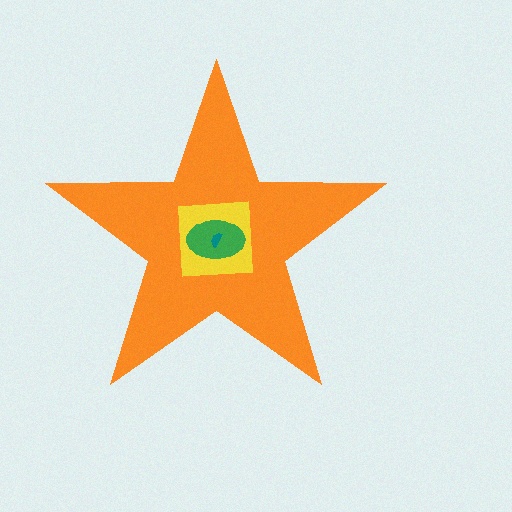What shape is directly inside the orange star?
The yellow square.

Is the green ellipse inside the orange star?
Yes.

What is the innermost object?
The teal semicircle.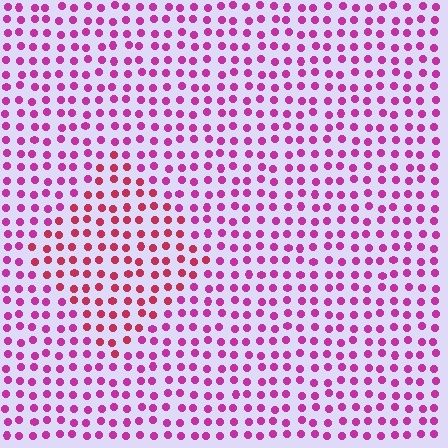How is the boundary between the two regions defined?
The boundary is defined purely by a slight shift in hue (about 31 degrees). Spacing, size, and orientation are identical on both sides.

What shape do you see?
I see a diamond.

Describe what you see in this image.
The image is filled with small magenta elements in a uniform arrangement. A diamond-shaped region is visible where the elements are tinted to a slightly different hue, forming a subtle color boundary.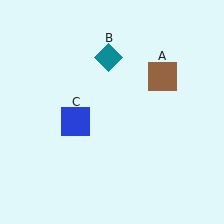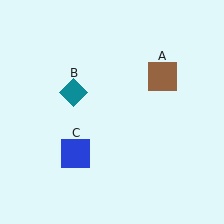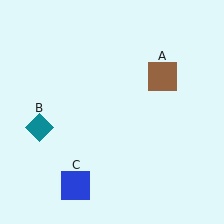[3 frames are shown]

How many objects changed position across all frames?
2 objects changed position: teal diamond (object B), blue square (object C).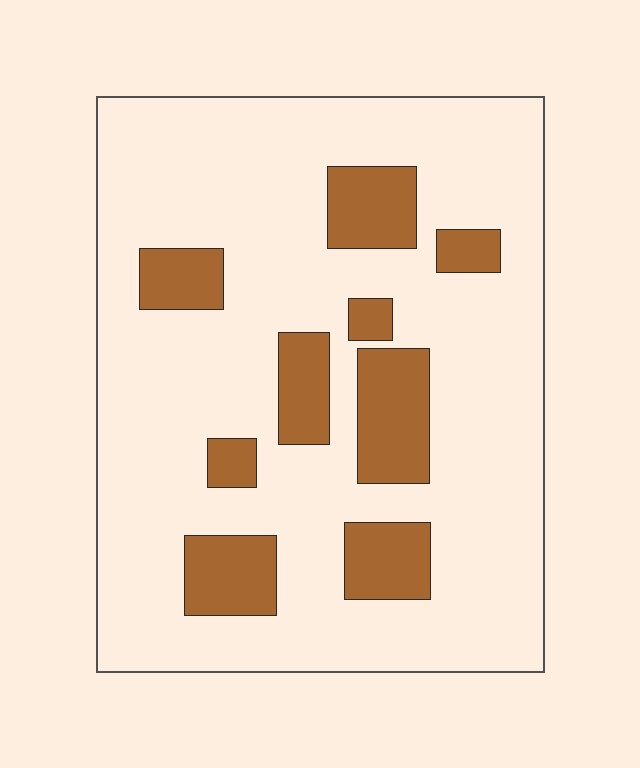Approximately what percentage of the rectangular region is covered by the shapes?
Approximately 20%.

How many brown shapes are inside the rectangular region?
9.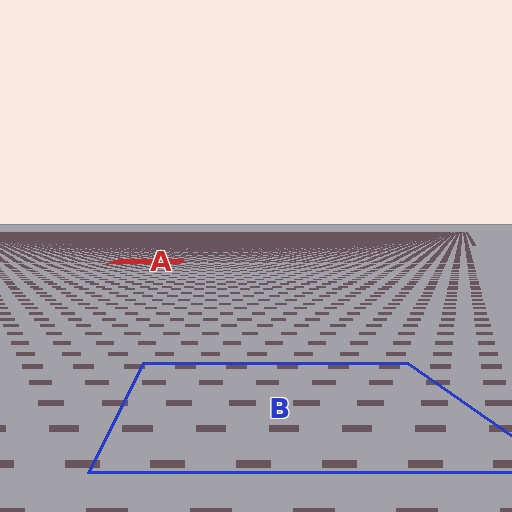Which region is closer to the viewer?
Region B is closer. The texture elements there are larger and more spread out.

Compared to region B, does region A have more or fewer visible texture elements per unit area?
Region A has more texture elements per unit area — they are packed more densely because it is farther away.